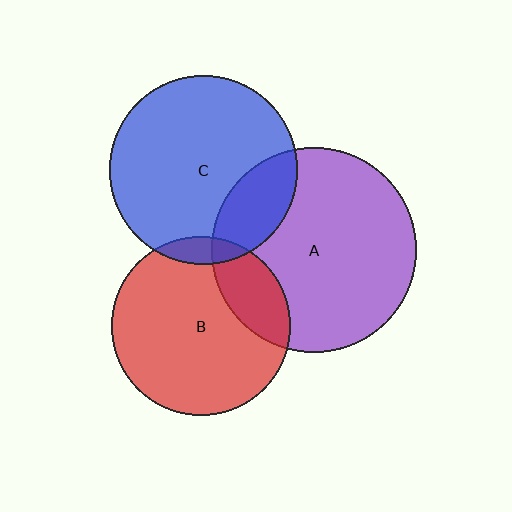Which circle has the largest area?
Circle A (purple).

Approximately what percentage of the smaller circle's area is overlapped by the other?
Approximately 20%.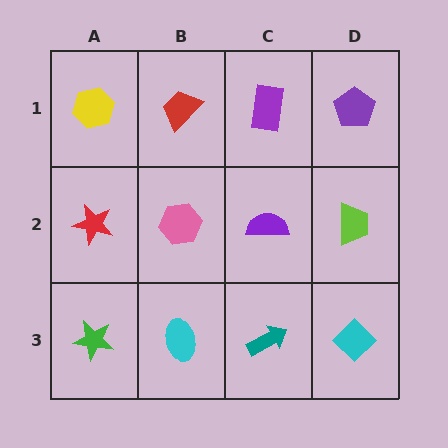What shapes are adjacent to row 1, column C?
A purple semicircle (row 2, column C), a red trapezoid (row 1, column B), a purple pentagon (row 1, column D).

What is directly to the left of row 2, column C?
A pink hexagon.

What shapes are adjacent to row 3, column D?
A lime trapezoid (row 2, column D), a teal arrow (row 3, column C).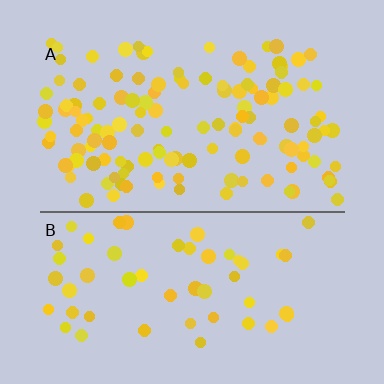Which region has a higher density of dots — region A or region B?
A (the top).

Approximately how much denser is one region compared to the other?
Approximately 2.4× — region A over region B.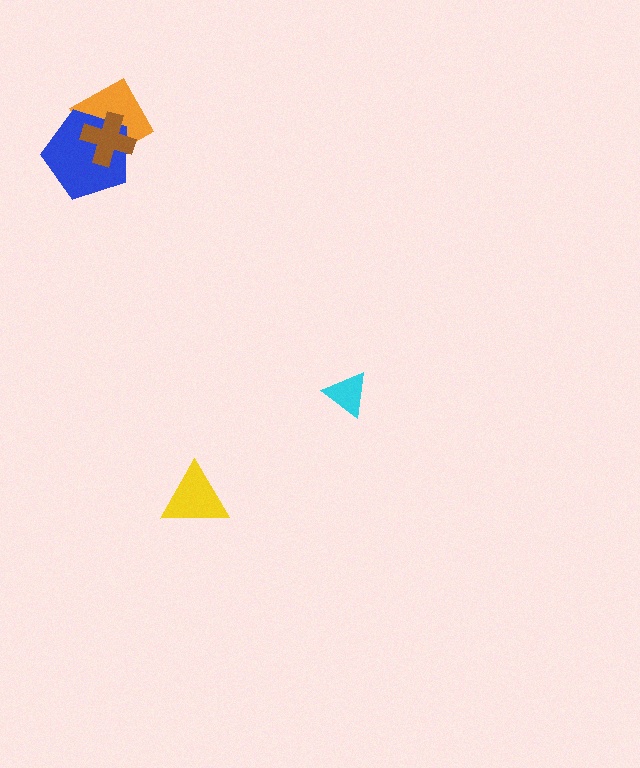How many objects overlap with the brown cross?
2 objects overlap with the brown cross.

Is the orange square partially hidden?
Yes, it is partially covered by another shape.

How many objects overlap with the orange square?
2 objects overlap with the orange square.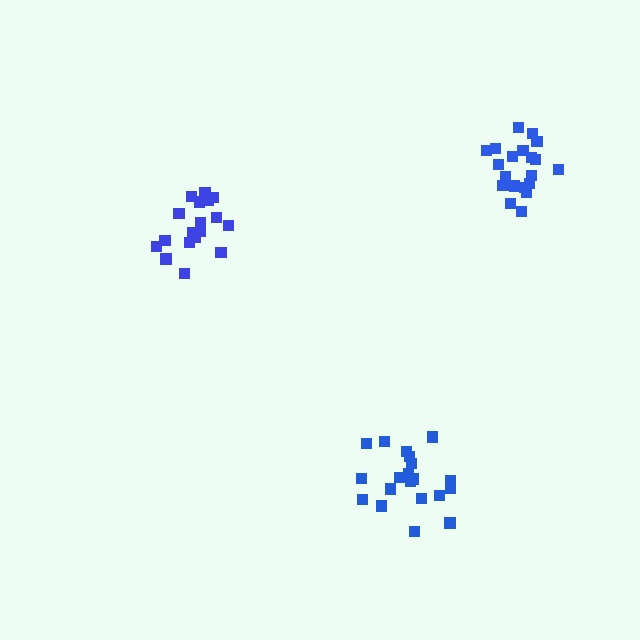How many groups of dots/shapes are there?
There are 3 groups.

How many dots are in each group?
Group 1: 19 dots, Group 2: 21 dots, Group 3: 20 dots (60 total).